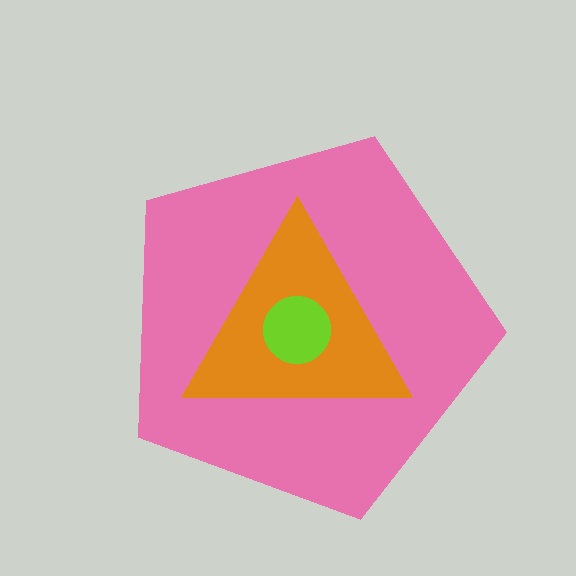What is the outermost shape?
The pink pentagon.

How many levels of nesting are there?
3.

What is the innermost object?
The lime circle.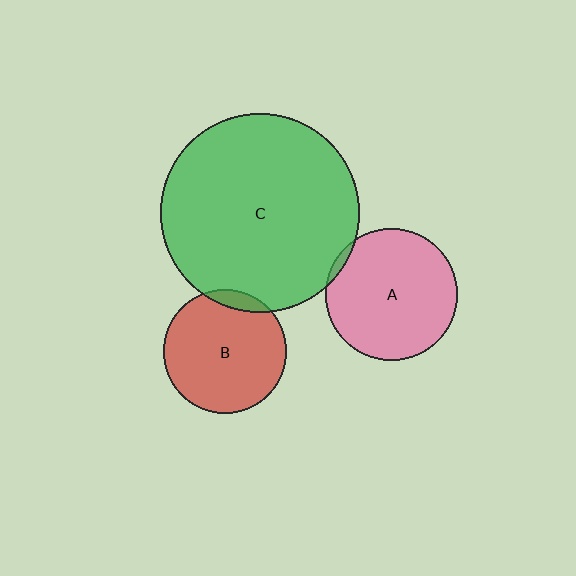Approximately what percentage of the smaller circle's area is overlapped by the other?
Approximately 5%.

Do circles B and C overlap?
Yes.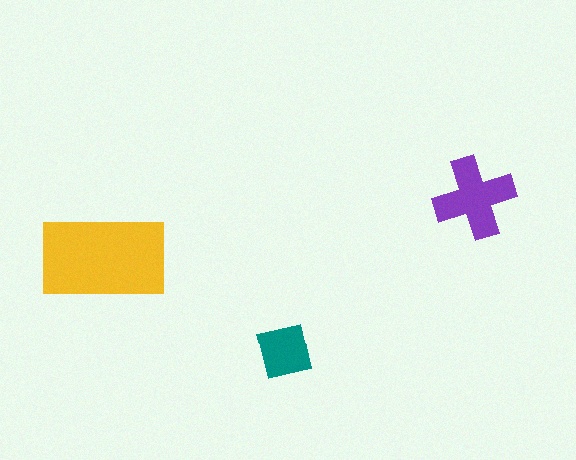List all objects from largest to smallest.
The yellow rectangle, the purple cross, the teal square.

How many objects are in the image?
There are 3 objects in the image.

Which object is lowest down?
The teal square is bottommost.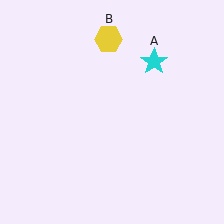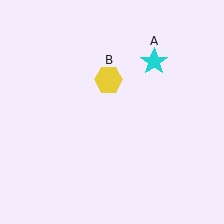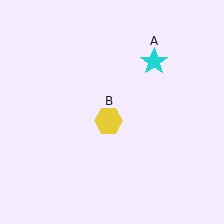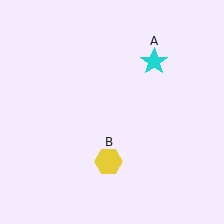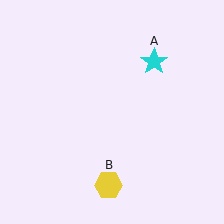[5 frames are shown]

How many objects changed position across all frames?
1 object changed position: yellow hexagon (object B).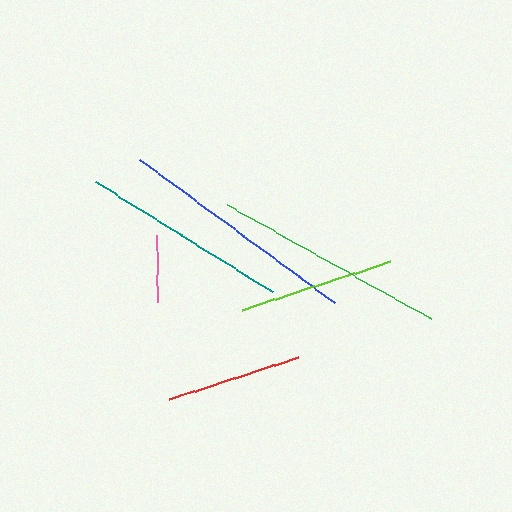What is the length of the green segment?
The green segment is approximately 234 pixels long.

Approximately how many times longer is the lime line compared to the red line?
The lime line is approximately 1.1 times the length of the red line.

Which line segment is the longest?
The blue line is the longest at approximately 242 pixels.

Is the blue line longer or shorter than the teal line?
The blue line is longer than the teal line.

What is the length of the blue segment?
The blue segment is approximately 242 pixels long.